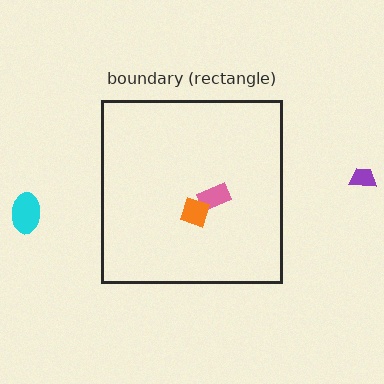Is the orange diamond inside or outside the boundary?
Inside.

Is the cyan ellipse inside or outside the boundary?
Outside.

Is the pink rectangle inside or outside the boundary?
Inside.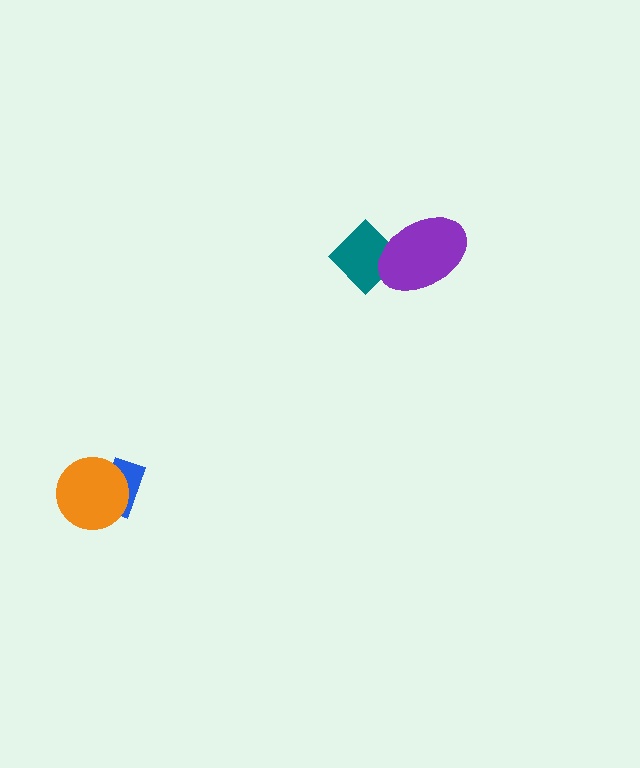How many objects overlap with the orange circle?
1 object overlaps with the orange circle.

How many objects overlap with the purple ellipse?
1 object overlaps with the purple ellipse.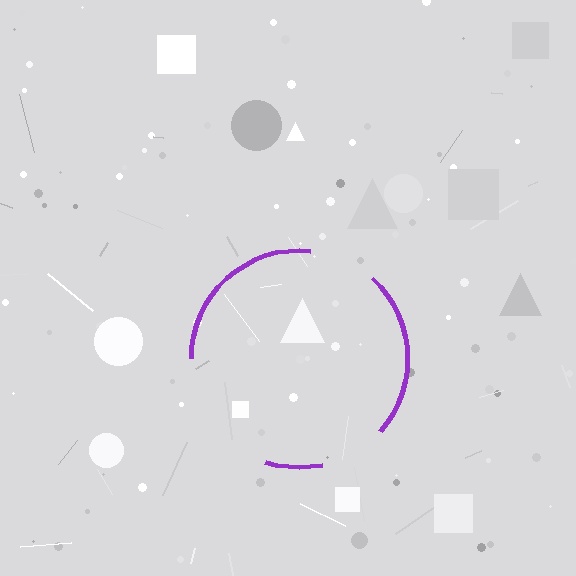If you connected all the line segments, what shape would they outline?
They would outline a circle.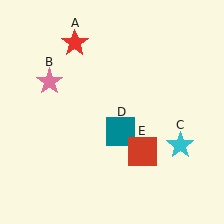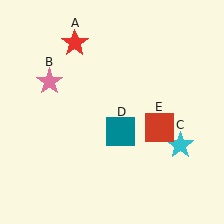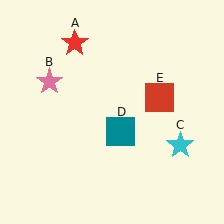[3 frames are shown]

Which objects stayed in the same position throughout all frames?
Red star (object A) and pink star (object B) and cyan star (object C) and teal square (object D) remained stationary.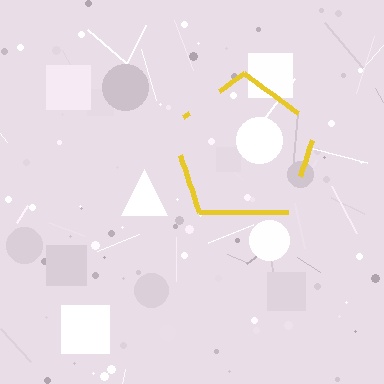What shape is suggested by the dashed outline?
The dashed outline suggests a pentagon.